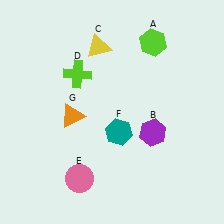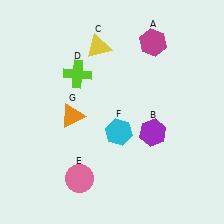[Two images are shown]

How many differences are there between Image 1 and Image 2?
There are 2 differences between the two images.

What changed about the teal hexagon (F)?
In Image 1, F is teal. In Image 2, it changed to cyan.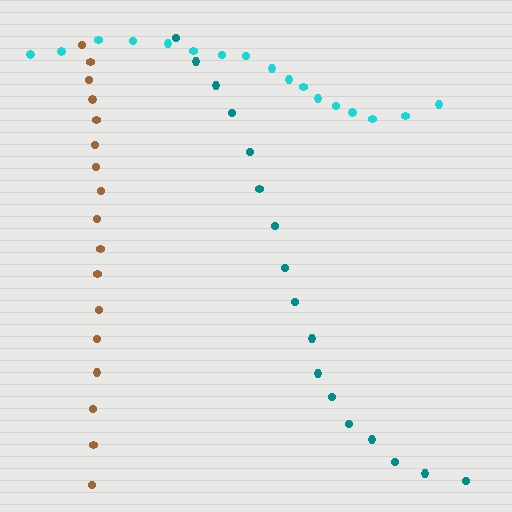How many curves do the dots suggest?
There are 3 distinct paths.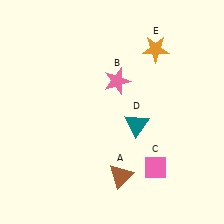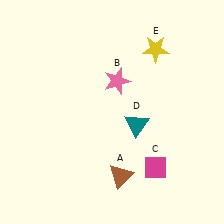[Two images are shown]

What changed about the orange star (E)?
In Image 1, E is orange. In Image 2, it changed to yellow.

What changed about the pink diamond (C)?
In Image 1, C is pink. In Image 2, it changed to magenta.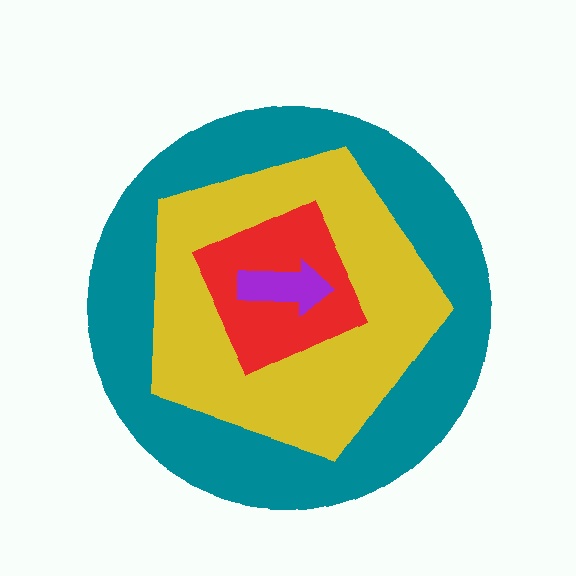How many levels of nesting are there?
4.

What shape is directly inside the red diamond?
The purple arrow.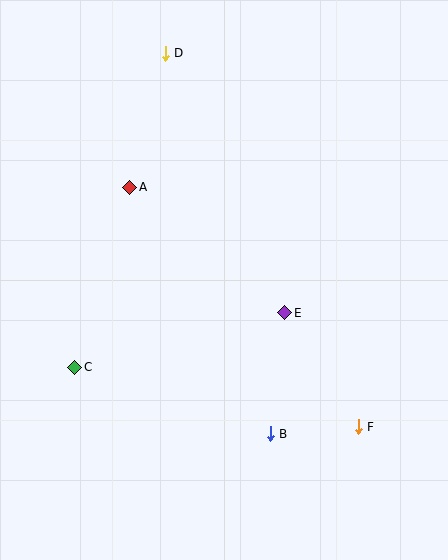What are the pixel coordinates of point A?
Point A is at (130, 187).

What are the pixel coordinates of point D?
Point D is at (165, 53).